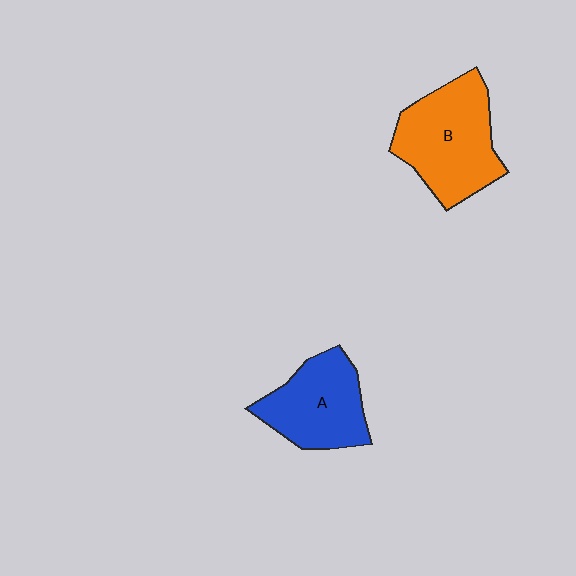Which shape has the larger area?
Shape B (orange).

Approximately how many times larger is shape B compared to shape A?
Approximately 1.2 times.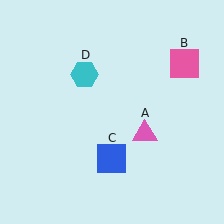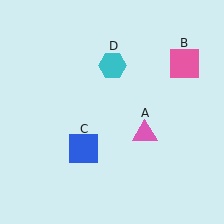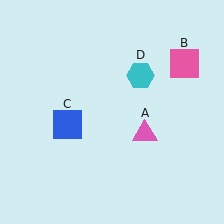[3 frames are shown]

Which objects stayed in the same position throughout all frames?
Pink triangle (object A) and pink square (object B) remained stationary.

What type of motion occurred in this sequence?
The blue square (object C), cyan hexagon (object D) rotated clockwise around the center of the scene.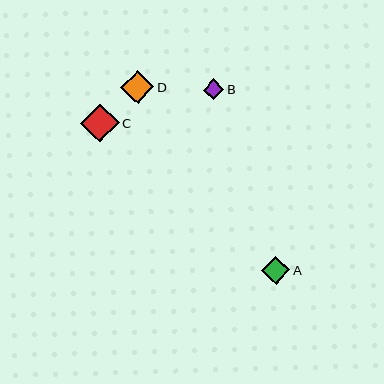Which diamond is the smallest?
Diamond B is the smallest with a size of approximately 21 pixels.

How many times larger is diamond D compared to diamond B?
Diamond D is approximately 1.6 times the size of diamond B.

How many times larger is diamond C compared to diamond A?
Diamond C is approximately 1.4 times the size of diamond A.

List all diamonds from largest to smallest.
From largest to smallest: C, D, A, B.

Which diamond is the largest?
Diamond C is the largest with a size of approximately 39 pixels.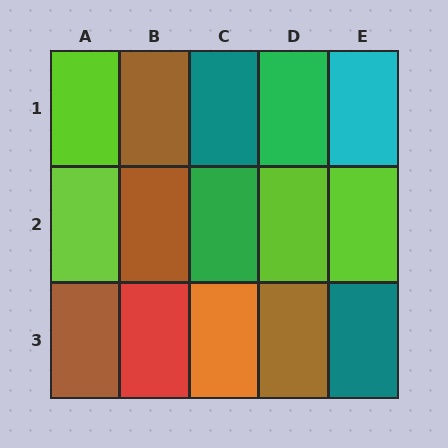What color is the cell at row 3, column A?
Brown.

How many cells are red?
1 cell is red.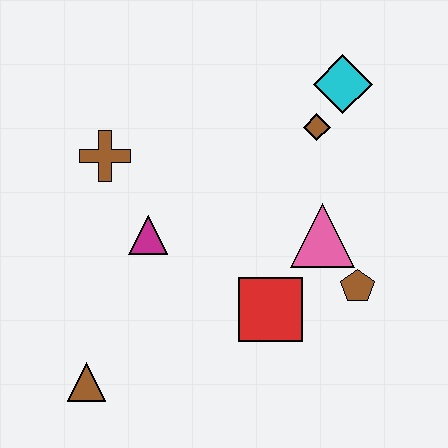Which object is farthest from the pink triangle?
The brown triangle is farthest from the pink triangle.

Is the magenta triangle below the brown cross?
Yes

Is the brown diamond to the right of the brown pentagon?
No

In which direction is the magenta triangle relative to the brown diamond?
The magenta triangle is to the left of the brown diamond.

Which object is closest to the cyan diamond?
The brown diamond is closest to the cyan diamond.